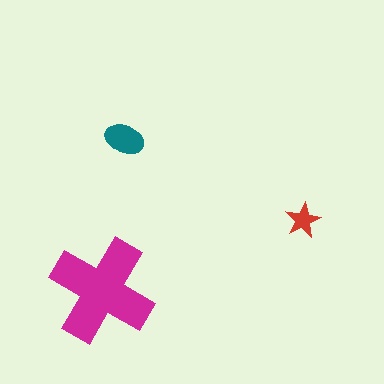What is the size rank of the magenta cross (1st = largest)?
1st.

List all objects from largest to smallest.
The magenta cross, the teal ellipse, the red star.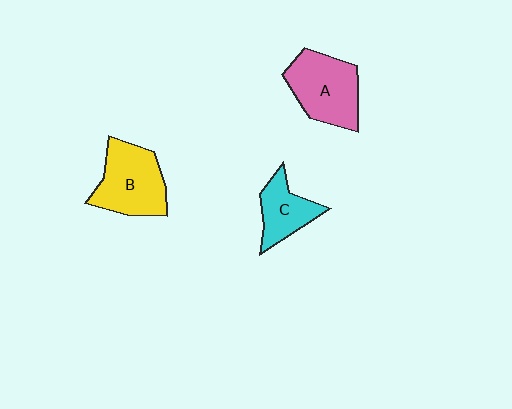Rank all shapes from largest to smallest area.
From largest to smallest: B (yellow), A (pink), C (cyan).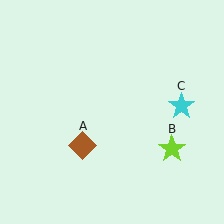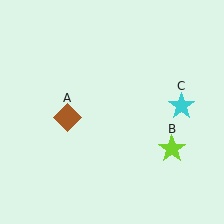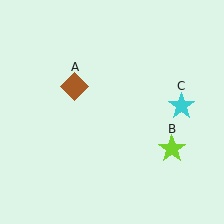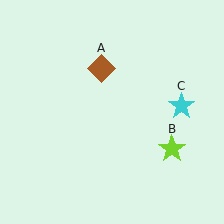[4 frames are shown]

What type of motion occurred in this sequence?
The brown diamond (object A) rotated clockwise around the center of the scene.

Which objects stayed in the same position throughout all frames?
Lime star (object B) and cyan star (object C) remained stationary.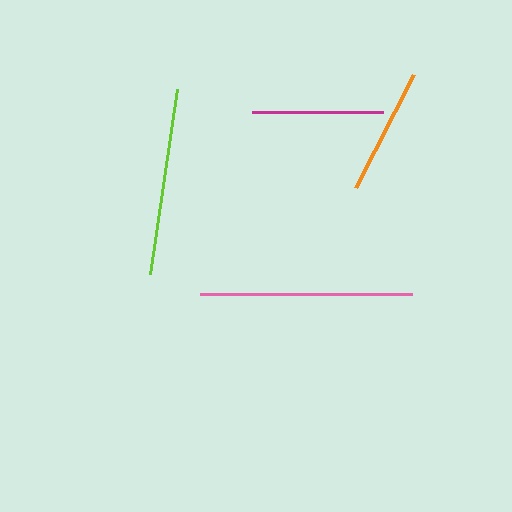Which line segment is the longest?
The pink line is the longest at approximately 212 pixels.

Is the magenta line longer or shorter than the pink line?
The pink line is longer than the magenta line.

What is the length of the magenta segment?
The magenta segment is approximately 131 pixels long.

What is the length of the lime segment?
The lime segment is approximately 187 pixels long.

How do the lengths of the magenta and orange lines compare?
The magenta and orange lines are approximately the same length.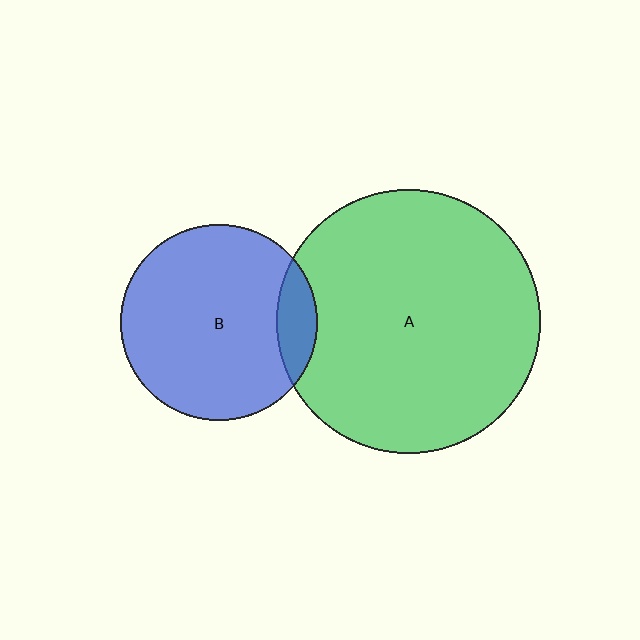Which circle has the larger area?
Circle A (green).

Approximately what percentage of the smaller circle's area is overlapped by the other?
Approximately 10%.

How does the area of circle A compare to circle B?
Approximately 1.8 times.